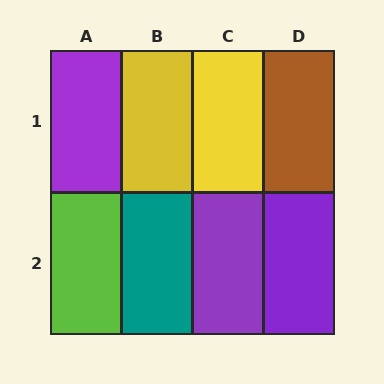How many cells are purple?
3 cells are purple.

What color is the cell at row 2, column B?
Teal.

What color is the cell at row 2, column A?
Lime.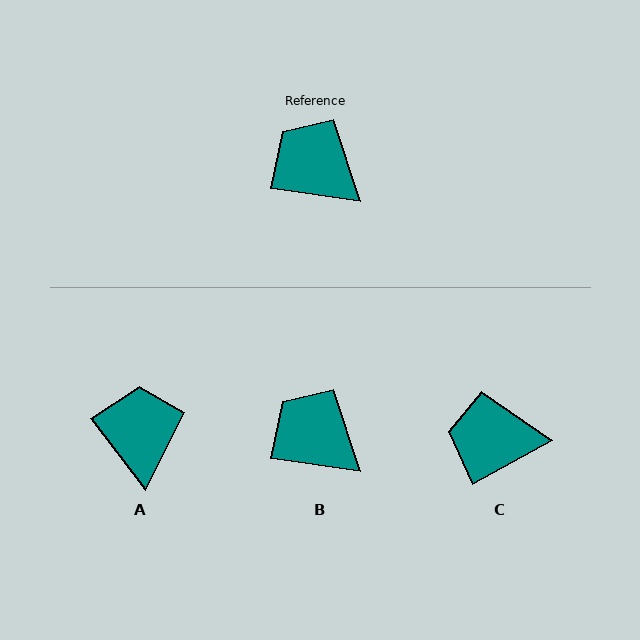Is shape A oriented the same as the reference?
No, it is off by about 45 degrees.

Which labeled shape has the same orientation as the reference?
B.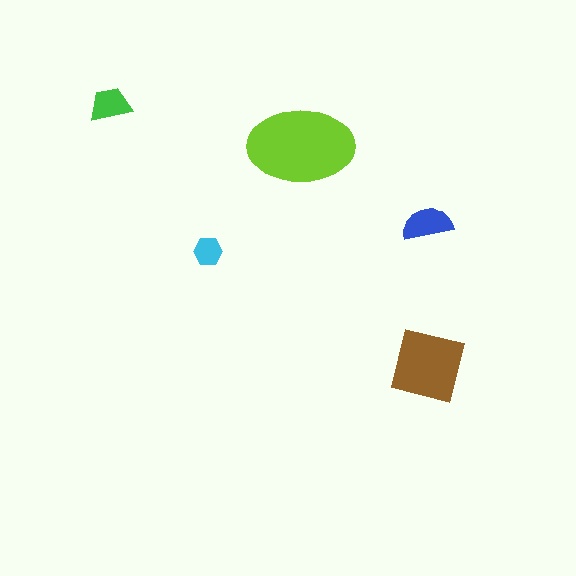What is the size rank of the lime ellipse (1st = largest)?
1st.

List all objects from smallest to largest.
The cyan hexagon, the green trapezoid, the blue semicircle, the brown square, the lime ellipse.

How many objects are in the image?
There are 5 objects in the image.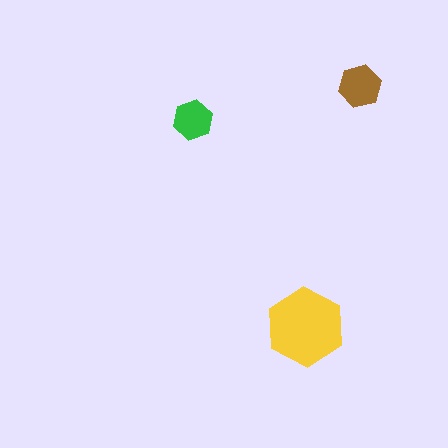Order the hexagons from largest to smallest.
the yellow one, the brown one, the green one.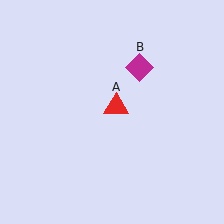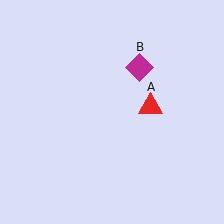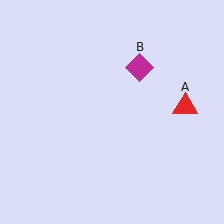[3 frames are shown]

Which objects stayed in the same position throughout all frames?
Magenta diamond (object B) remained stationary.